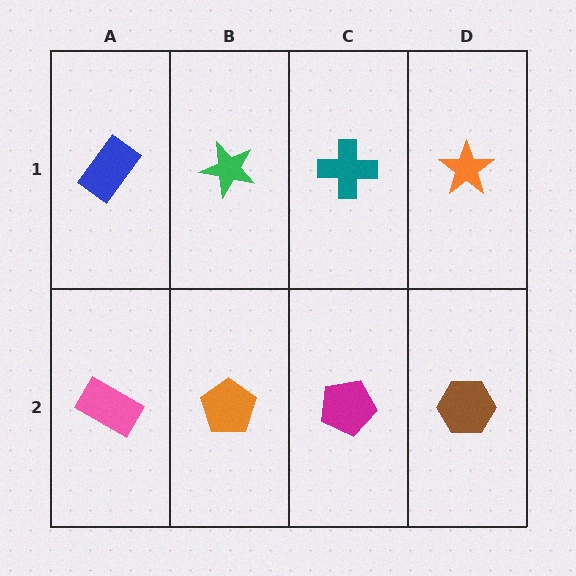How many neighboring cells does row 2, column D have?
2.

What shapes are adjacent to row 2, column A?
A blue rectangle (row 1, column A), an orange pentagon (row 2, column B).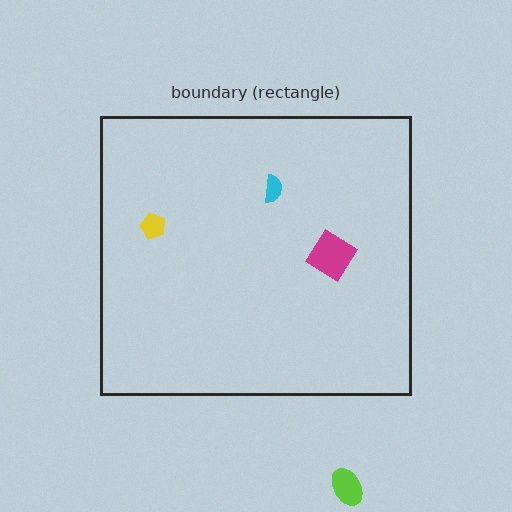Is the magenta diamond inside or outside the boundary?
Inside.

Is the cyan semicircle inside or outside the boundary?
Inside.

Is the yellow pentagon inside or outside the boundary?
Inside.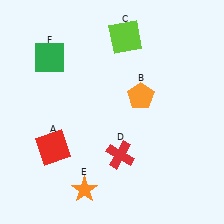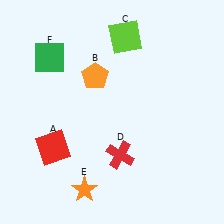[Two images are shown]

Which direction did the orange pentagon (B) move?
The orange pentagon (B) moved left.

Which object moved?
The orange pentagon (B) moved left.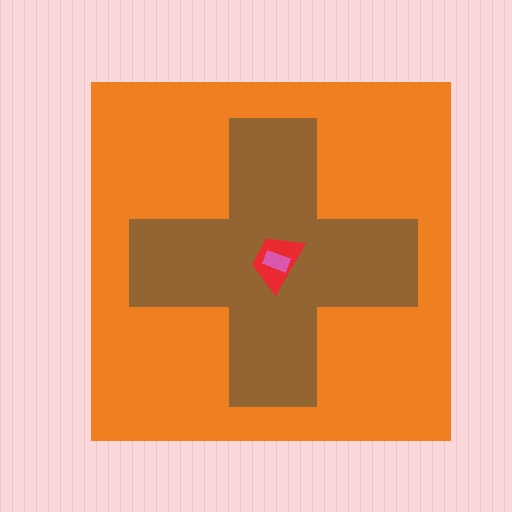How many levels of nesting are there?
4.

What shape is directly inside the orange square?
The brown cross.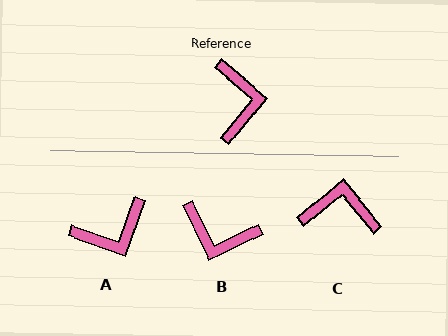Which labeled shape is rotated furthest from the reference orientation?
B, about 114 degrees away.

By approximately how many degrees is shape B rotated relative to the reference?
Approximately 114 degrees clockwise.